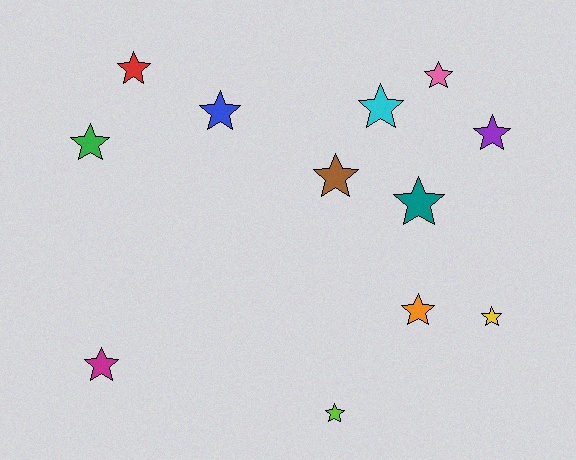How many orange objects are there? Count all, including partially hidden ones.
There is 1 orange object.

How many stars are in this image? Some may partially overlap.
There are 12 stars.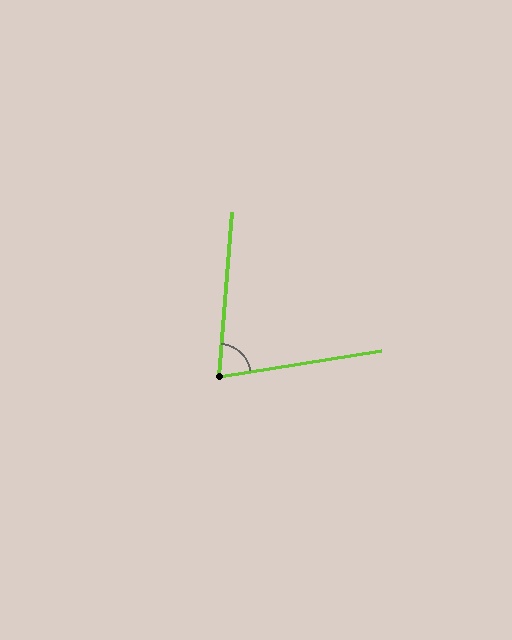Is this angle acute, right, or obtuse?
It is acute.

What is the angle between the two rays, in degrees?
Approximately 76 degrees.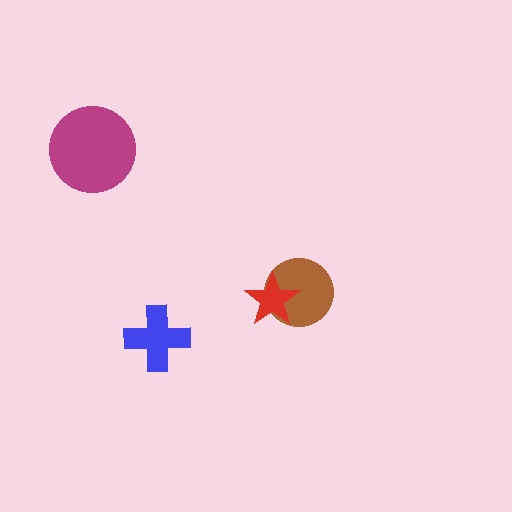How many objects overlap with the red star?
1 object overlaps with the red star.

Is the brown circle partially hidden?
Yes, it is partially covered by another shape.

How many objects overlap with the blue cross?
0 objects overlap with the blue cross.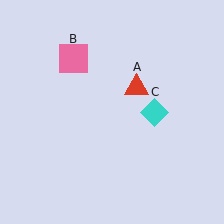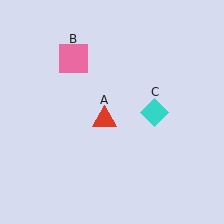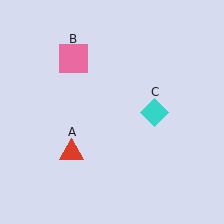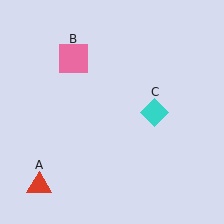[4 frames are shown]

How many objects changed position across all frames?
1 object changed position: red triangle (object A).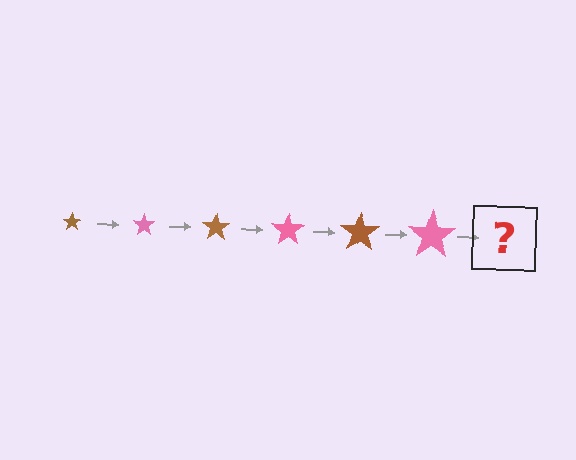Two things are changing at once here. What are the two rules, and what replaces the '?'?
The two rules are that the star grows larger each step and the color cycles through brown and pink. The '?' should be a brown star, larger than the previous one.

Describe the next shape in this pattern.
It should be a brown star, larger than the previous one.